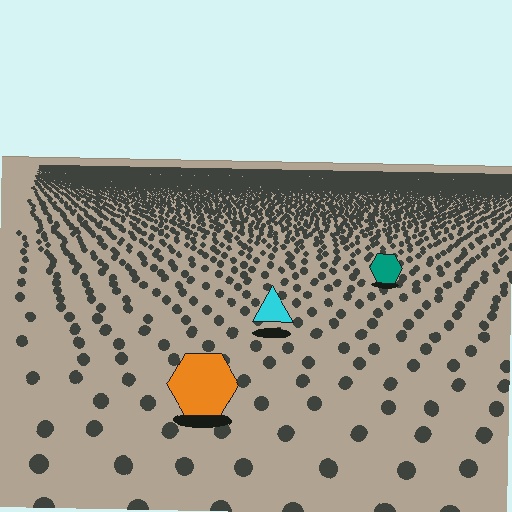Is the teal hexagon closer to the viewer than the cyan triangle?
No. The cyan triangle is closer — you can tell from the texture gradient: the ground texture is coarser near it.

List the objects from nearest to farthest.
From nearest to farthest: the orange hexagon, the cyan triangle, the teal hexagon.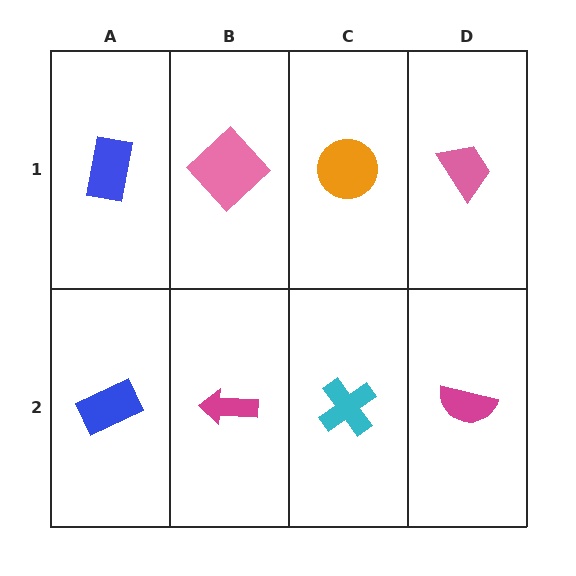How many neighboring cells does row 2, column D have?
2.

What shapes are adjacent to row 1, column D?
A magenta semicircle (row 2, column D), an orange circle (row 1, column C).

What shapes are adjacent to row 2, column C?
An orange circle (row 1, column C), a magenta arrow (row 2, column B), a magenta semicircle (row 2, column D).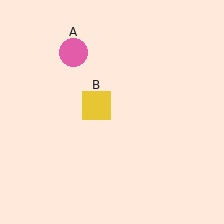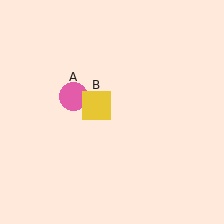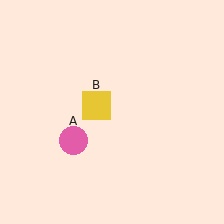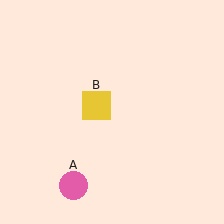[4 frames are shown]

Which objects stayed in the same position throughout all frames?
Yellow square (object B) remained stationary.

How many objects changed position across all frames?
1 object changed position: pink circle (object A).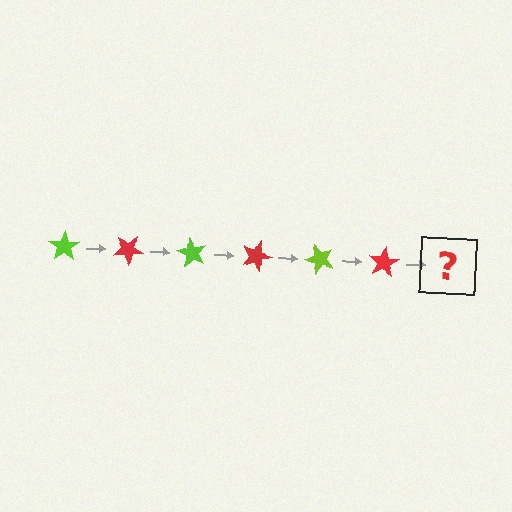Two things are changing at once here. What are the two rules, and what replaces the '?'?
The two rules are that it rotates 30 degrees each step and the color cycles through lime and red. The '?' should be a lime star, rotated 180 degrees from the start.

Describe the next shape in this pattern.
It should be a lime star, rotated 180 degrees from the start.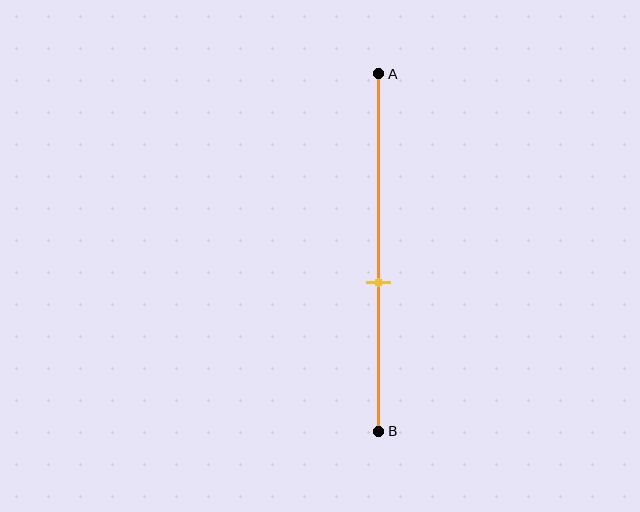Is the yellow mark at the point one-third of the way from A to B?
No, the mark is at about 60% from A, not at the 33% one-third point.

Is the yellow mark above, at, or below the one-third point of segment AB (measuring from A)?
The yellow mark is below the one-third point of segment AB.